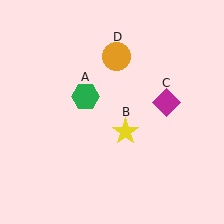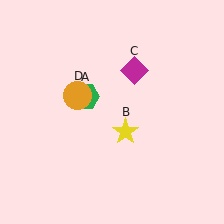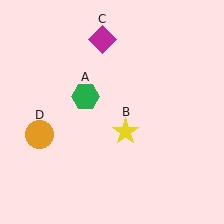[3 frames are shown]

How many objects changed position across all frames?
2 objects changed position: magenta diamond (object C), orange circle (object D).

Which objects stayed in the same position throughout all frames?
Green hexagon (object A) and yellow star (object B) remained stationary.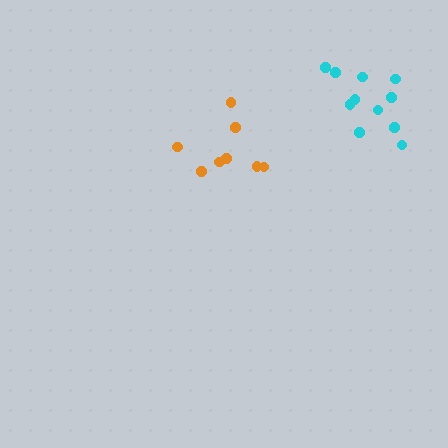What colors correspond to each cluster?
The clusters are colored: orange, cyan.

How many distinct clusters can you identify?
There are 2 distinct clusters.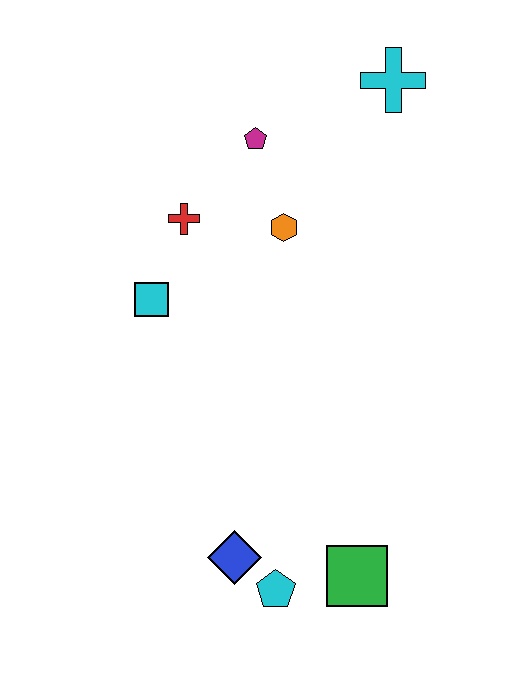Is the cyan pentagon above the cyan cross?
No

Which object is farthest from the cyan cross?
The cyan pentagon is farthest from the cyan cross.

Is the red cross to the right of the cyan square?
Yes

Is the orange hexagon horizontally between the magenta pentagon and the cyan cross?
Yes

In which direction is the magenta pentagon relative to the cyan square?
The magenta pentagon is above the cyan square.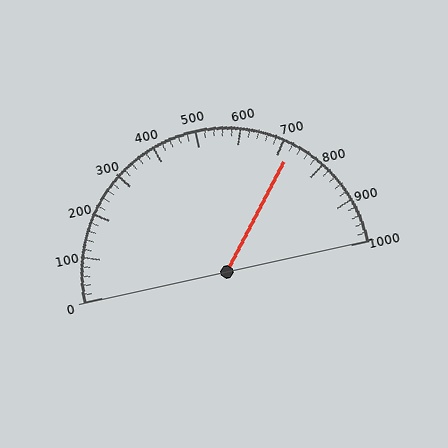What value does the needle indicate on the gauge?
The needle indicates approximately 720.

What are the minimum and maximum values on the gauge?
The gauge ranges from 0 to 1000.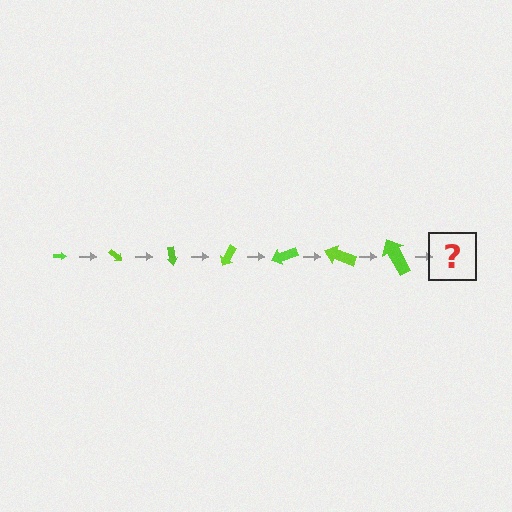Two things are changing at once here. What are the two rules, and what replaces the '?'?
The two rules are that the arrow grows larger each step and it rotates 40 degrees each step. The '?' should be an arrow, larger than the previous one and rotated 280 degrees from the start.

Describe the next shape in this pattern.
It should be an arrow, larger than the previous one and rotated 280 degrees from the start.